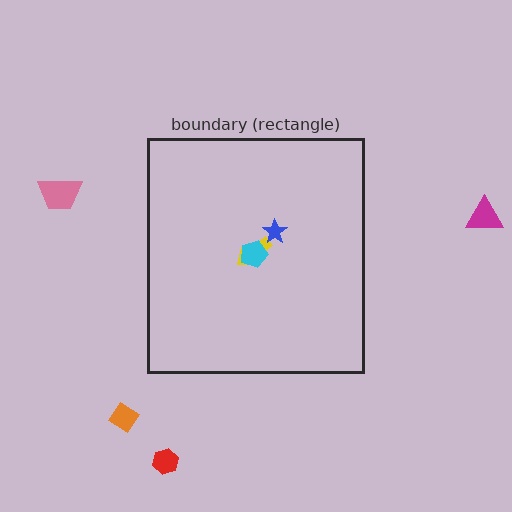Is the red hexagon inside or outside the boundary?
Outside.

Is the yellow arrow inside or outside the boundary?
Inside.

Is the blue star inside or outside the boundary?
Inside.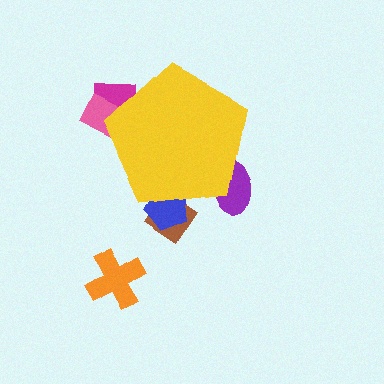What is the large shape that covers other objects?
A yellow pentagon.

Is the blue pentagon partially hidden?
Yes, the blue pentagon is partially hidden behind the yellow pentagon.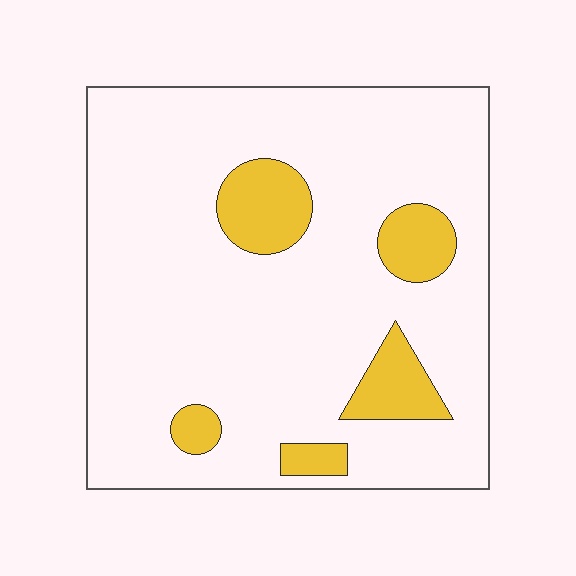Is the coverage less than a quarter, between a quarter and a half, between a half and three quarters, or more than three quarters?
Less than a quarter.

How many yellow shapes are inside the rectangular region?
5.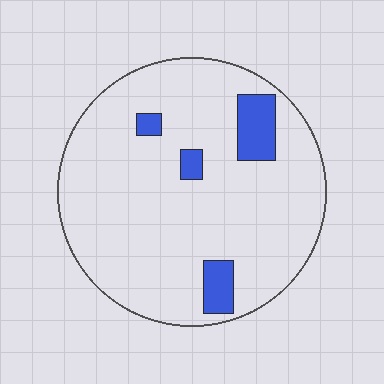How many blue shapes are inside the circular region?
4.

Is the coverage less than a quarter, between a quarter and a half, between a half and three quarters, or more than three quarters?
Less than a quarter.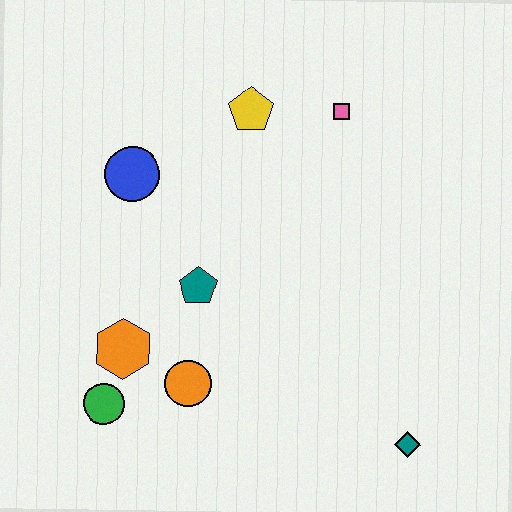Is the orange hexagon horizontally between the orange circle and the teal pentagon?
No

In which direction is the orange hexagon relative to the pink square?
The orange hexagon is below the pink square.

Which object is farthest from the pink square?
The green circle is farthest from the pink square.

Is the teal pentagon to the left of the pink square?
Yes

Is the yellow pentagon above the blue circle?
Yes